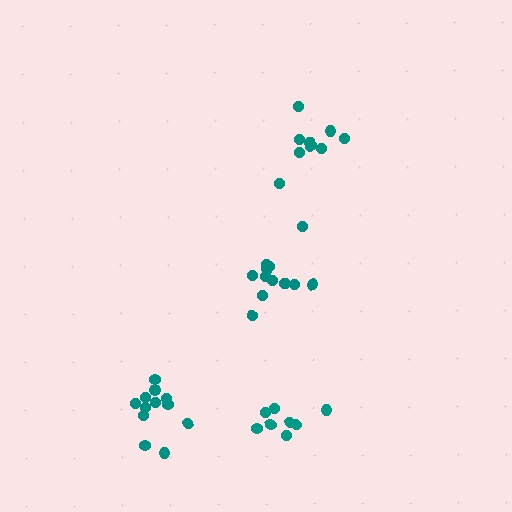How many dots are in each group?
Group 1: 8 dots, Group 2: 12 dots, Group 3: 10 dots, Group 4: 14 dots (44 total).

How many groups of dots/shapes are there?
There are 4 groups.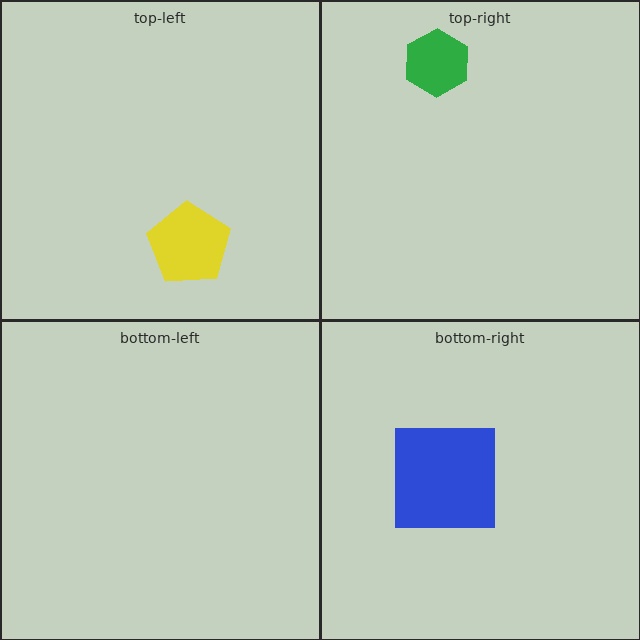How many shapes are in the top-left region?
1.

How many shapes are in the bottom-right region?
1.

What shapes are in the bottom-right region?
The blue square.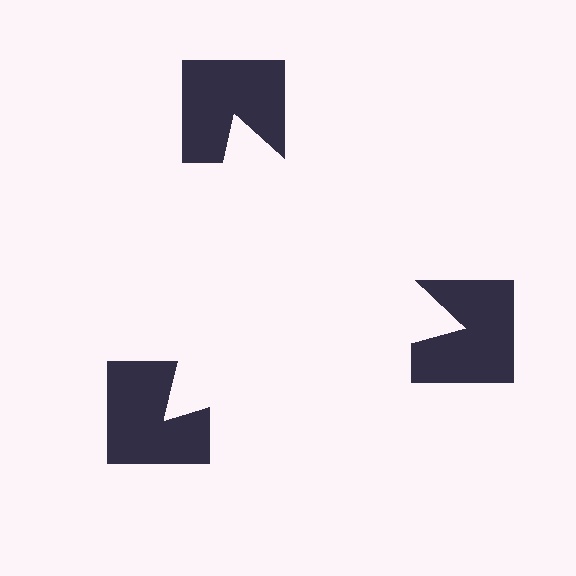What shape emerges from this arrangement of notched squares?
An illusory triangle — its edges are inferred from the aligned wedge cuts in the notched squares, not physically drawn.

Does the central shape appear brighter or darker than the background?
It typically appears slightly brighter than the background, even though no actual brightness change is drawn.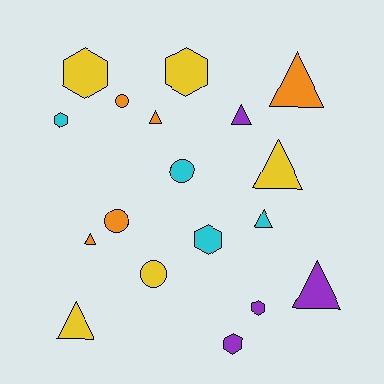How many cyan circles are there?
There is 1 cyan circle.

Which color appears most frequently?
Orange, with 5 objects.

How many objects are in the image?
There are 18 objects.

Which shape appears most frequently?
Triangle, with 8 objects.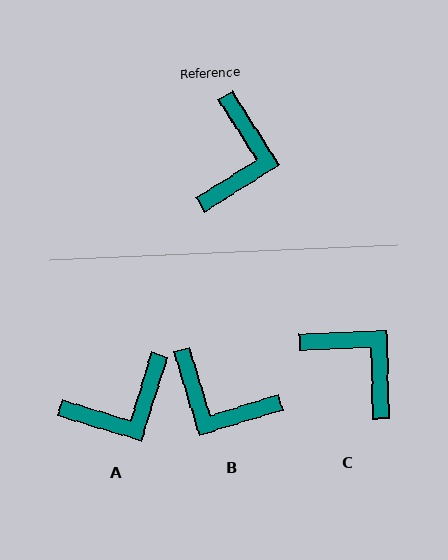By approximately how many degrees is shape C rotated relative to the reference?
Approximately 60 degrees counter-clockwise.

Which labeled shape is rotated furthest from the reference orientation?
B, about 105 degrees away.